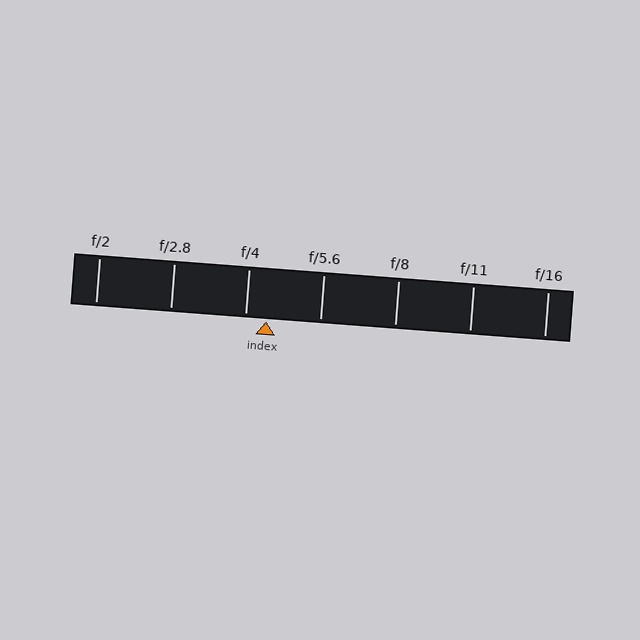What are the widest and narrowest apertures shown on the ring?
The widest aperture shown is f/2 and the narrowest is f/16.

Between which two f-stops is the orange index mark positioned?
The index mark is between f/4 and f/5.6.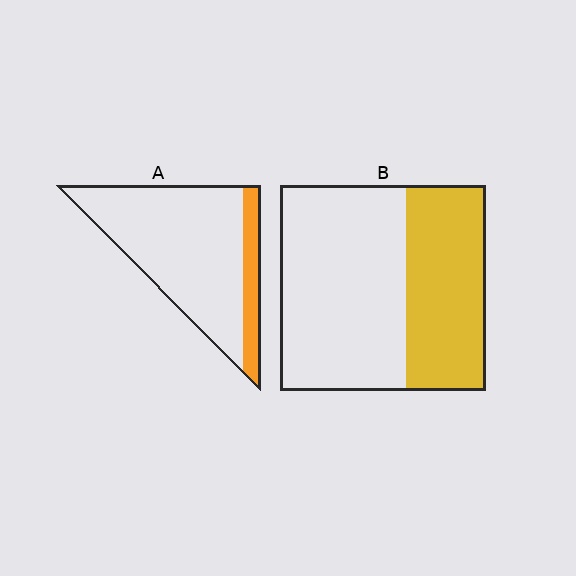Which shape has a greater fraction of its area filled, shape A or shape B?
Shape B.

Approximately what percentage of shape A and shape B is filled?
A is approximately 15% and B is approximately 40%.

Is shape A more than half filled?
No.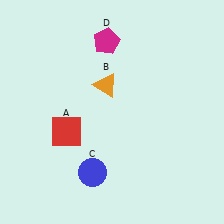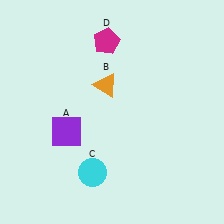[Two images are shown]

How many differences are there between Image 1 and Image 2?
There are 2 differences between the two images.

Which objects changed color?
A changed from red to purple. C changed from blue to cyan.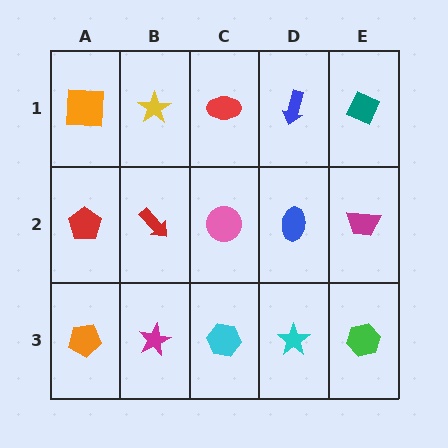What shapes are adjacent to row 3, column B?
A red arrow (row 2, column B), an orange pentagon (row 3, column A), a cyan hexagon (row 3, column C).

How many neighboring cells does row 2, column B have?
4.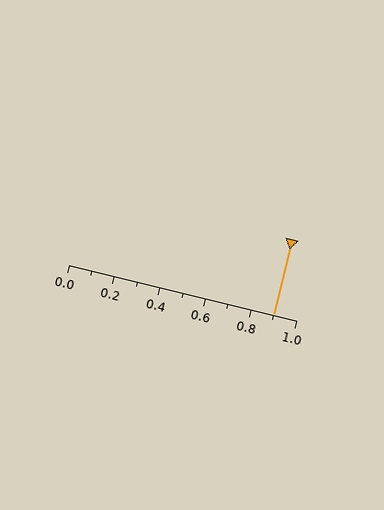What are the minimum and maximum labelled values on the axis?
The axis runs from 0.0 to 1.0.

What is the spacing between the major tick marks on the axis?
The major ticks are spaced 0.2 apart.